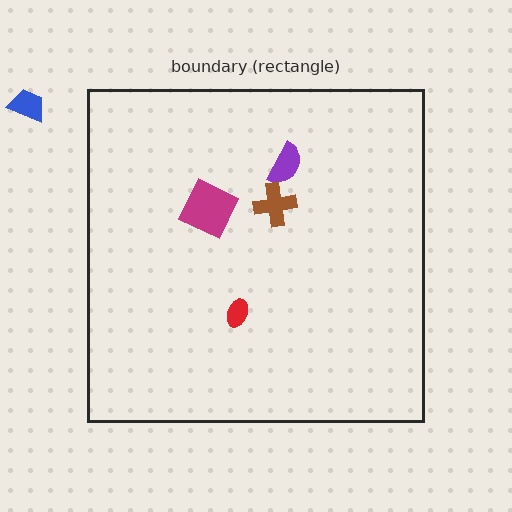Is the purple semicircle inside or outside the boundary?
Inside.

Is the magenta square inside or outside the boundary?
Inside.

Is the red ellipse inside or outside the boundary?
Inside.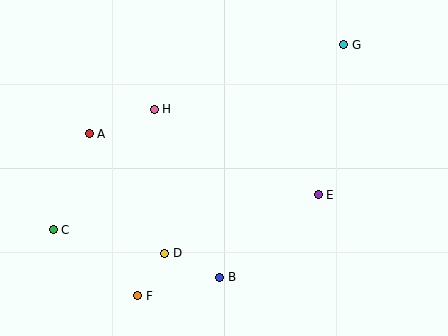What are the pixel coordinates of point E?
Point E is at (318, 195).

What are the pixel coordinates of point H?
Point H is at (154, 109).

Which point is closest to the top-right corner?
Point G is closest to the top-right corner.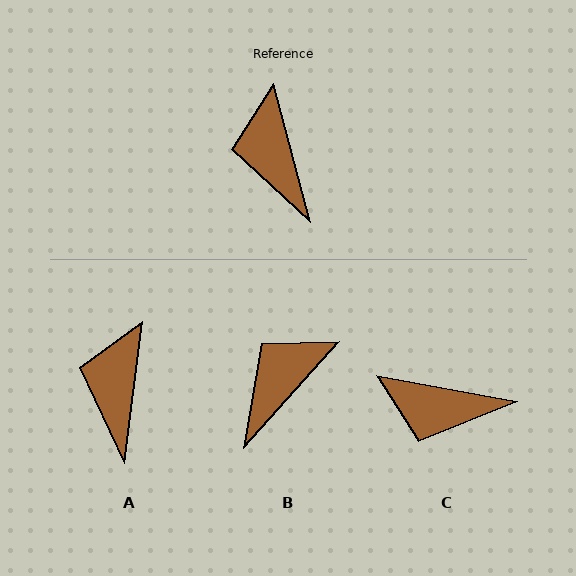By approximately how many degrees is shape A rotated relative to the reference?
Approximately 22 degrees clockwise.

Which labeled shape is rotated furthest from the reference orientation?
C, about 65 degrees away.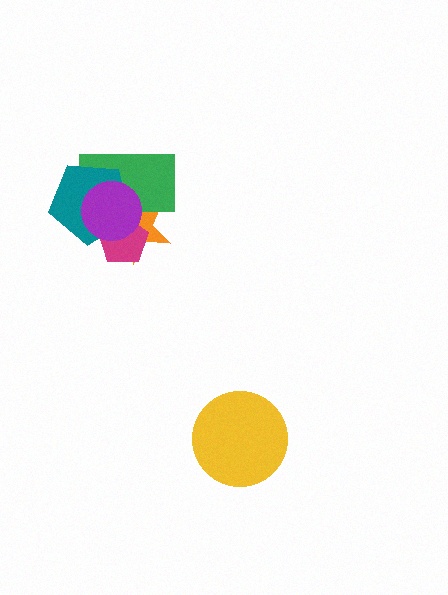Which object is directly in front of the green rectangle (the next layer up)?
The teal pentagon is directly in front of the green rectangle.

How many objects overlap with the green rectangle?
4 objects overlap with the green rectangle.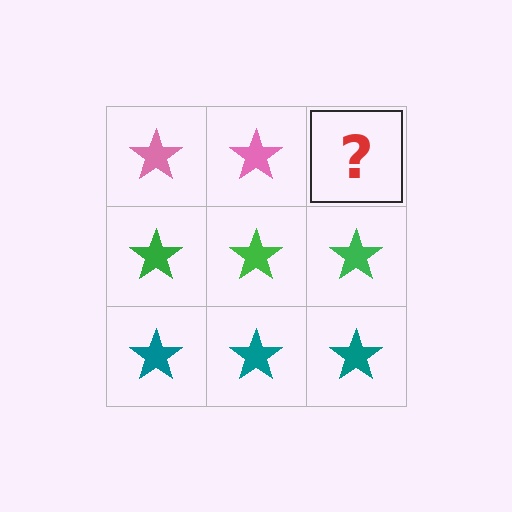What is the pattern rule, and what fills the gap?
The rule is that each row has a consistent color. The gap should be filled with a pink star.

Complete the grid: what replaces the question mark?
The question mark should be replaced with a pink star.